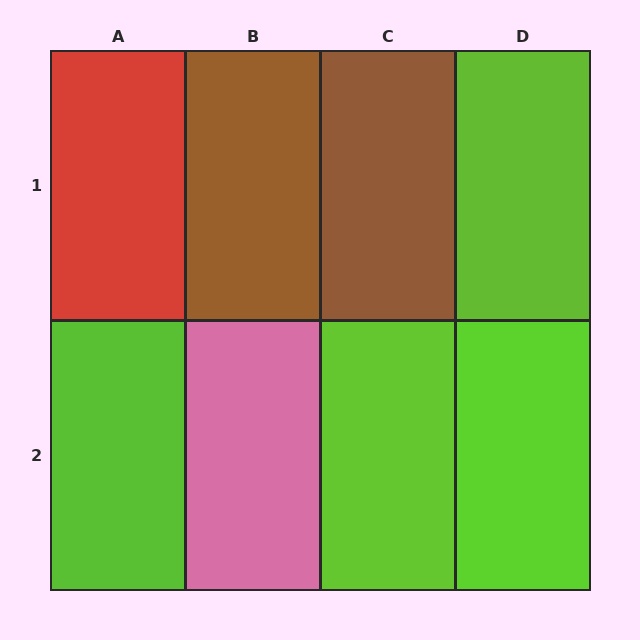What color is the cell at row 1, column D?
Lime.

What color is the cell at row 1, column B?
Brown.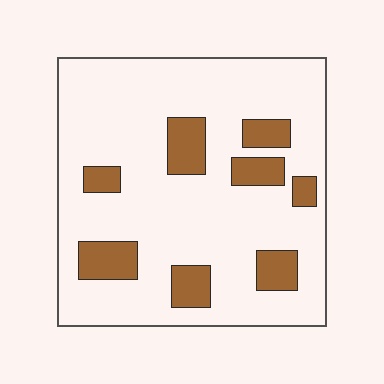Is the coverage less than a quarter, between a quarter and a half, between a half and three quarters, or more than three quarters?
Less than a quarter.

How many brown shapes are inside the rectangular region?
8.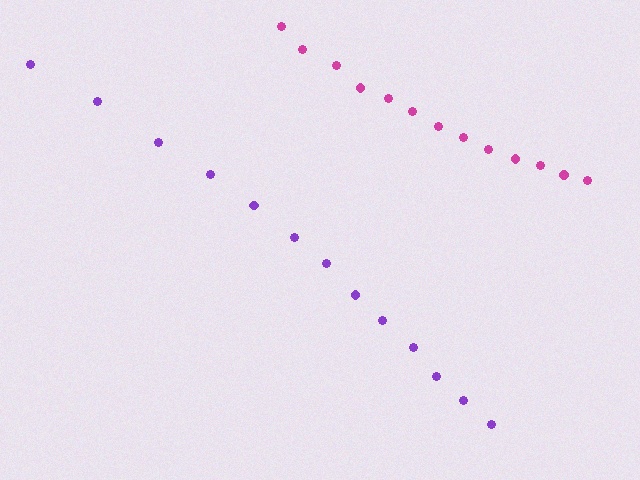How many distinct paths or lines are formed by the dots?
There are 2 distinct paths.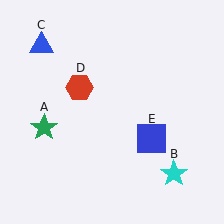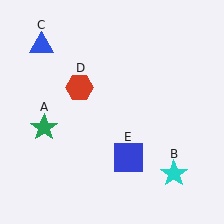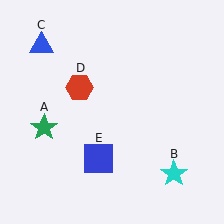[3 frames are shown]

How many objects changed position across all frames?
1 object changed position: blue square (object E).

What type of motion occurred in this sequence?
The blue square (object E) rotated clockwise around the center of the scene.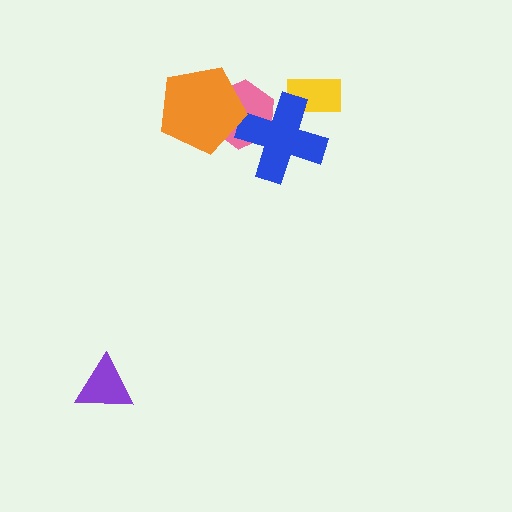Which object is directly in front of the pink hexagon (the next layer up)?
The blue cross is directly in front of the pink hexagon.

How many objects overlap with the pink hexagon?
2 objects overlap with the pink hexagon.